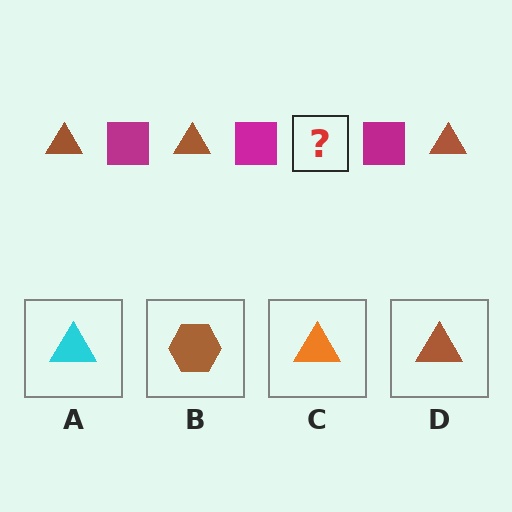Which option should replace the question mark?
Option D.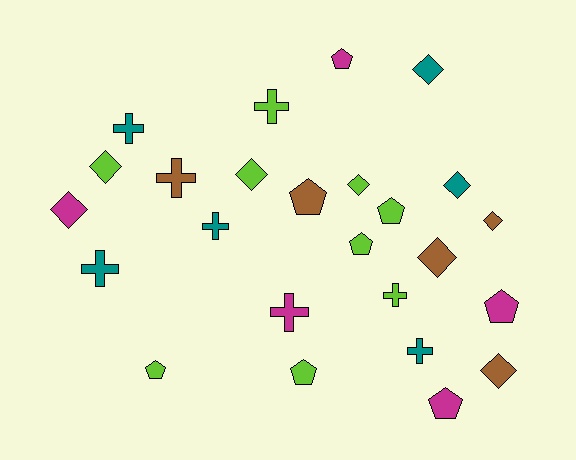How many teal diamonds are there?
There are 2 teal diamonds.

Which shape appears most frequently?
Diamond, with 9 objects.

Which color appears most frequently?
Lime, with 9 objects.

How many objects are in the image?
There are 25 objects.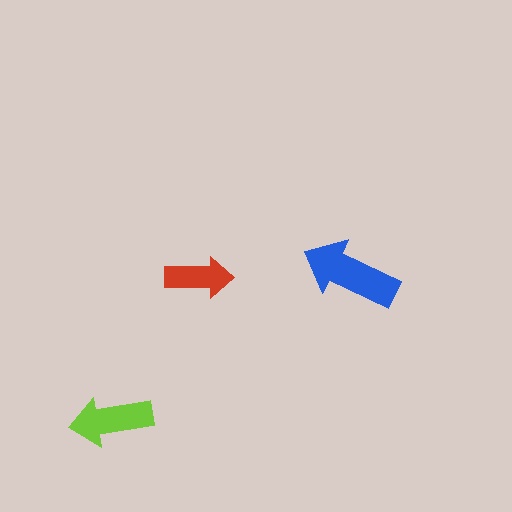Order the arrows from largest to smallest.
the blue one, the lime one, the red one.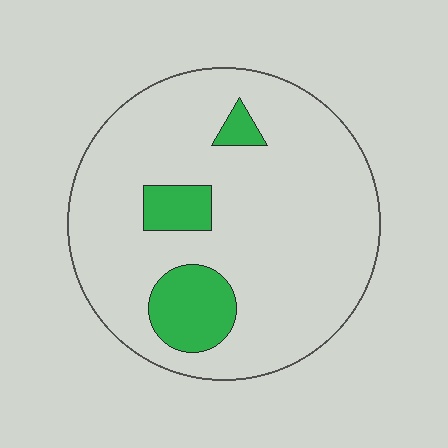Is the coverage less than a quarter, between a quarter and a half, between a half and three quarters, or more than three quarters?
Less than a quarter.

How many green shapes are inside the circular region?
3.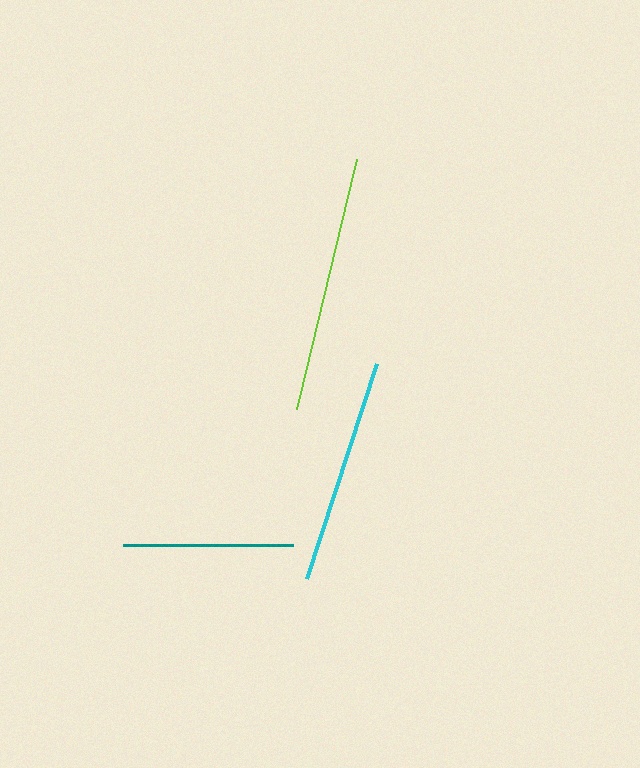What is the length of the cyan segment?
The cyan segment is approximately 227 pixels long.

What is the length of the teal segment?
The teal segment is approximately 170 pixels long.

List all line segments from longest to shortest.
From longest to shortest: lime, cyan, teal.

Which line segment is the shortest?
The teal line is the shortest at approximately 170 pixels.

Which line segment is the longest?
The lime line is the longest at approximately 257 pixels.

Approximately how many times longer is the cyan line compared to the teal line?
The cyan line is approximately 1.3 times the length of the teal line.